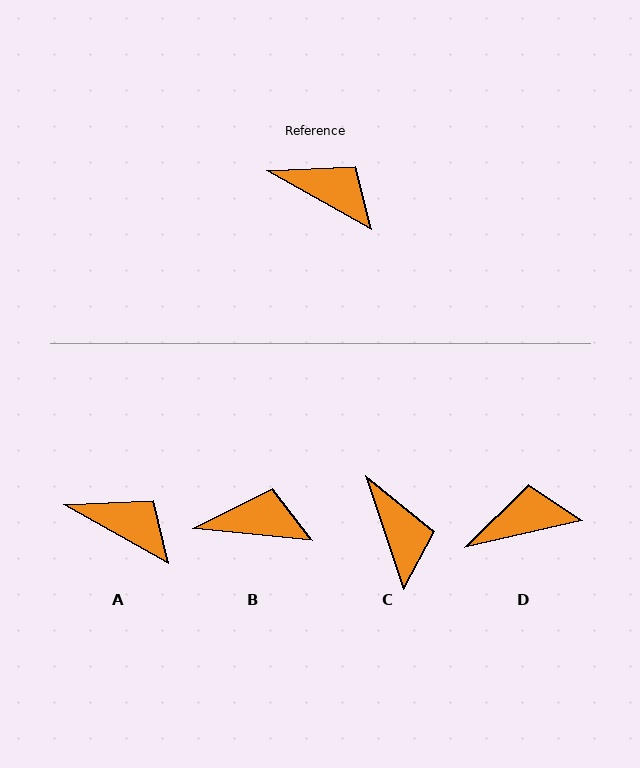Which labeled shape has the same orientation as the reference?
A.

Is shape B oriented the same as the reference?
No, it is off by about 24 degrees.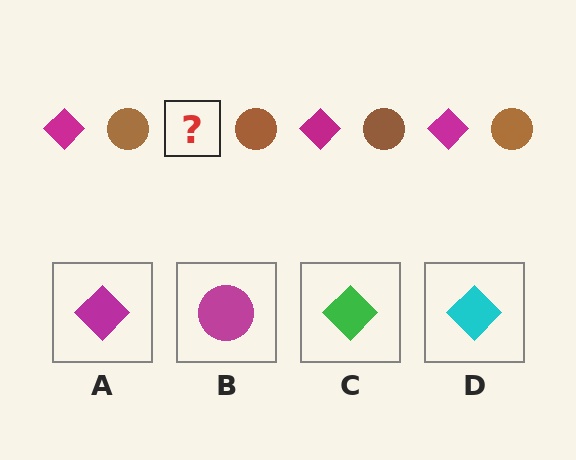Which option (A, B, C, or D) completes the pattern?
A.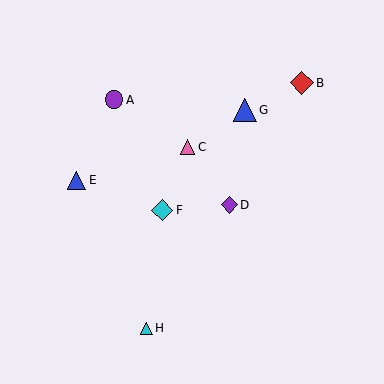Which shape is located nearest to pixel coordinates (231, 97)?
The blue triangle (labeled G) at (245, 110) is nearest to that location.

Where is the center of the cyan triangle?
The center of the cyan triangle is at (146, 328).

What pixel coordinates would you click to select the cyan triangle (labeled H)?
Click at (146, 328) to select the cyan triangle H.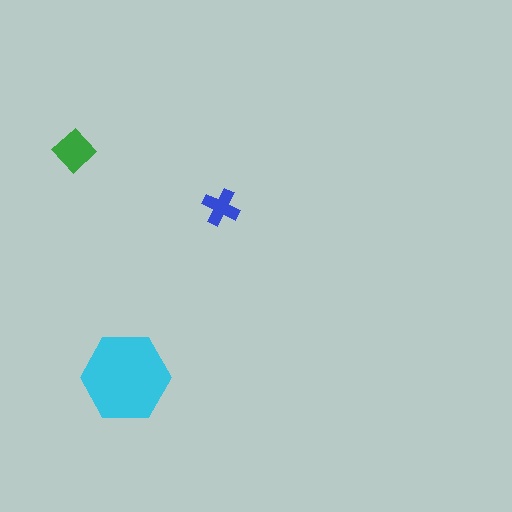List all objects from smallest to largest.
The blue cross, the green diamond, the cyan hexagon.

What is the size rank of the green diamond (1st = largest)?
2nd.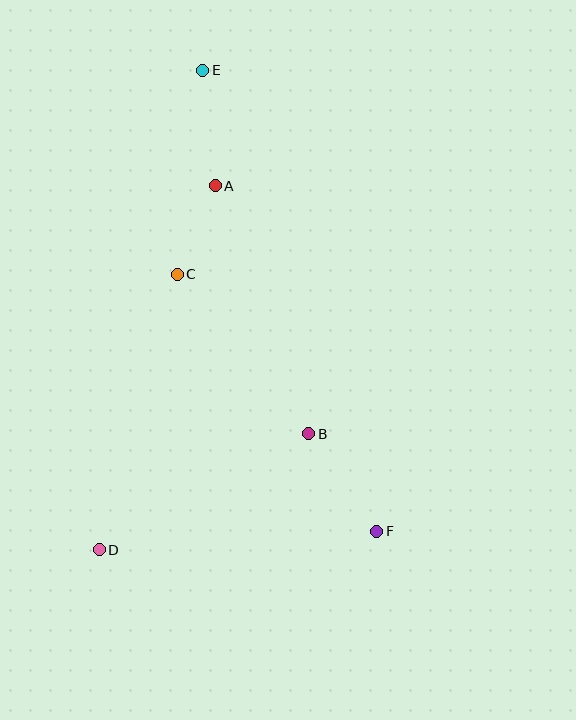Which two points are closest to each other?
Points A and C are closest to each other.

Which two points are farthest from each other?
Points E and F are farthest from each other.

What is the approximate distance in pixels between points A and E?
The distance between A and E is approximately 116 pixels.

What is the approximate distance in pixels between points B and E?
The distance between B and E is approximately 379 pixels.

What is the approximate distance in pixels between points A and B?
The distance between A and B is approximately 265 pixels.